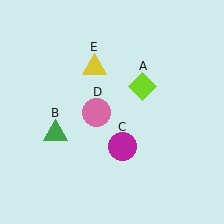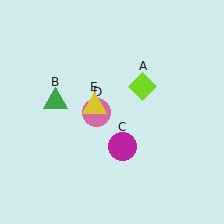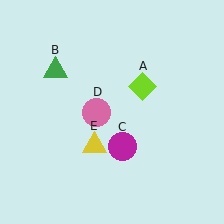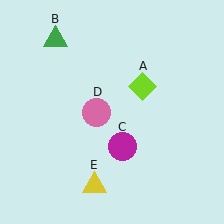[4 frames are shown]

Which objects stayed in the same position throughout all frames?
Lime diamond (object A) and magenta circle (object C) and pink circle (object D) remained stationary.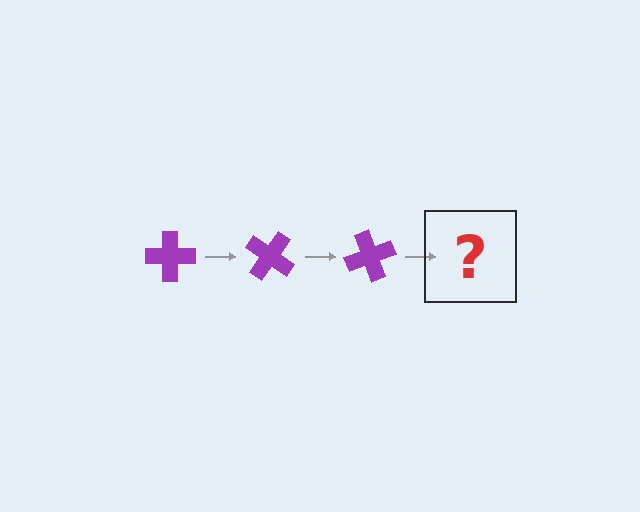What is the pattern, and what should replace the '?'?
The pattern is that the cross rotates 35 degrees each step. The '?' should be a purple cross rotated 105 degrees.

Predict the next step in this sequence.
The next step is a purple cross rotated 105 degrees.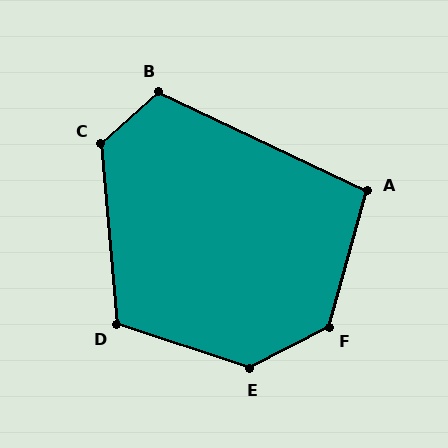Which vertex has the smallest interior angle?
A, at approximately 100 degrees.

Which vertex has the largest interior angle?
E, at approximately 134 degrees.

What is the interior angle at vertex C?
Approximately 127 degrees (obtuse).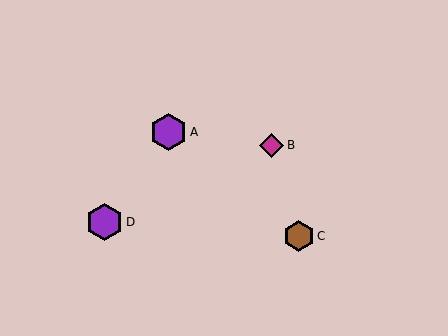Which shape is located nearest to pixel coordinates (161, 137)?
The purple hexagon (labeled A) at (168, 132) is nearest to that location.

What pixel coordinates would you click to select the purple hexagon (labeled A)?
Click at (168, 132) to select the purple hexagon A.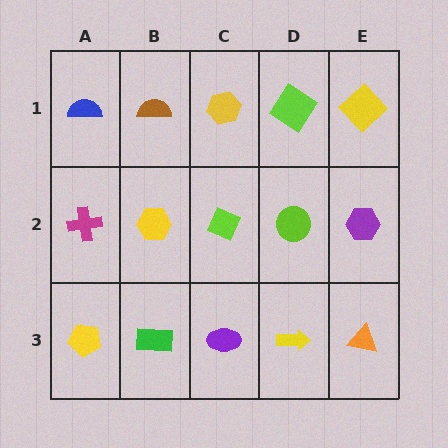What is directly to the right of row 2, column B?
A lime diamond.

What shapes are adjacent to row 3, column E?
A purple hexagon (row 2, column E), a yellow arrow (row 3, column D).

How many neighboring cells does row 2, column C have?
4.